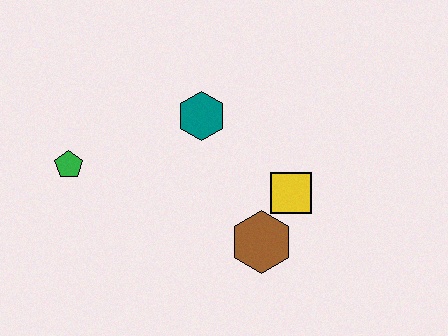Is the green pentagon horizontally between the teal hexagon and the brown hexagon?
No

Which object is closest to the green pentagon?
The teal hexagon is closest to the green pentagon.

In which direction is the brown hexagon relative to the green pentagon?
The brown hexagon is to the right of the green pentagon.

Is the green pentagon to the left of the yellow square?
Yes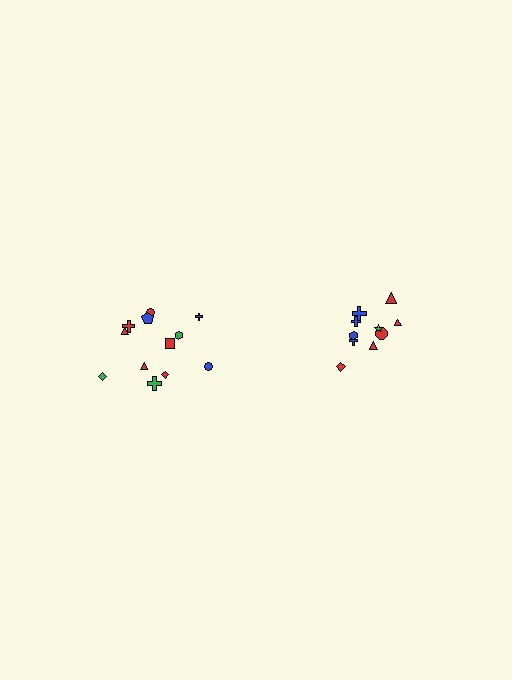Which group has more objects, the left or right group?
The left group.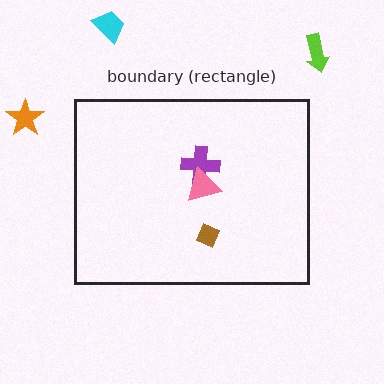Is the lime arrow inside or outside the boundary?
Outside.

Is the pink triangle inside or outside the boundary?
Inside.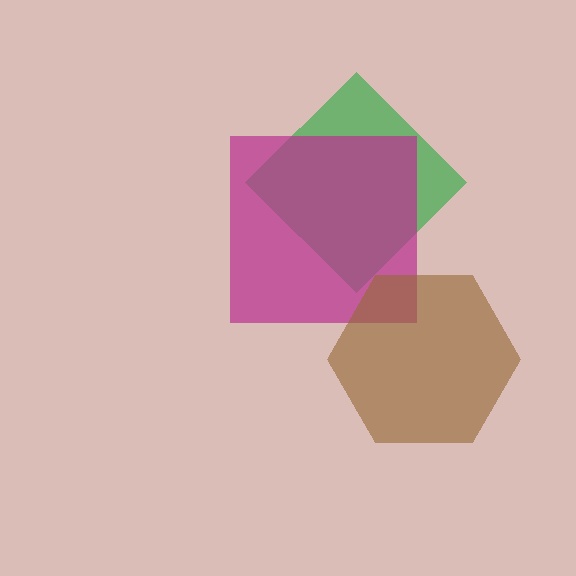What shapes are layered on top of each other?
The layered shapes are: a green diamond, a magenta square, a brown hexagon.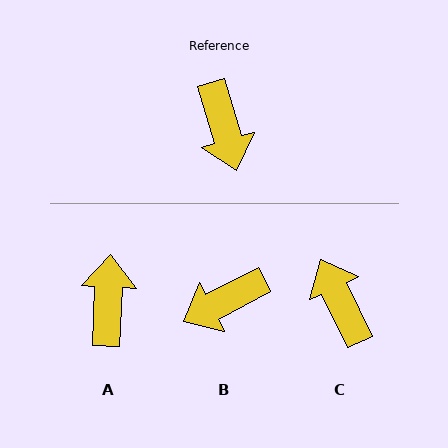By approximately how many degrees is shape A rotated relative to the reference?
Approximately 161 degrees counter-clockwise.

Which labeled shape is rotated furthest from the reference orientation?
C, about 171 degrees away.